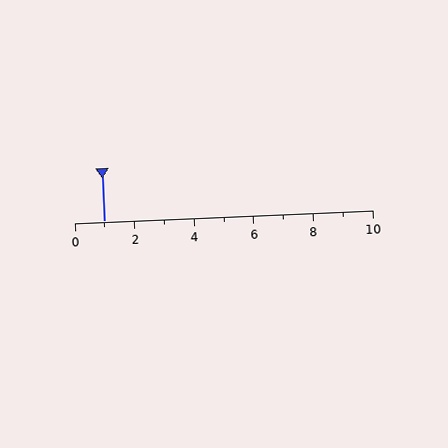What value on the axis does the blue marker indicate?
The marker indicates approximately 1.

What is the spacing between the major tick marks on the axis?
The major ticks are spaced 2 apart.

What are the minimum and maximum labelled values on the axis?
The axis runs from 0 to 10.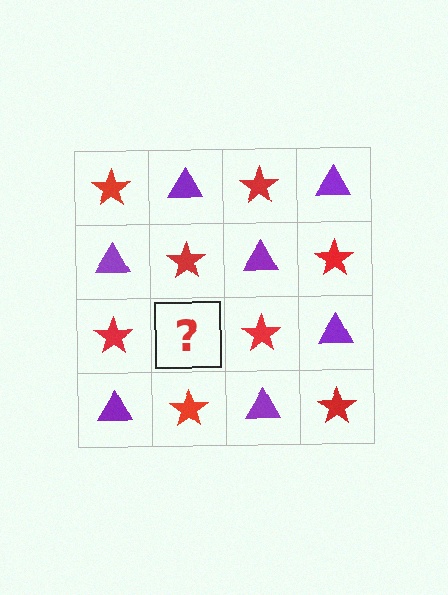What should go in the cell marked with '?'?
The missing cell should contain a purple triangle.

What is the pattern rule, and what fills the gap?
The rule is that it alternates red star and purple triangle in a checkerboard pattern. The gap should be filled with a purple triangle.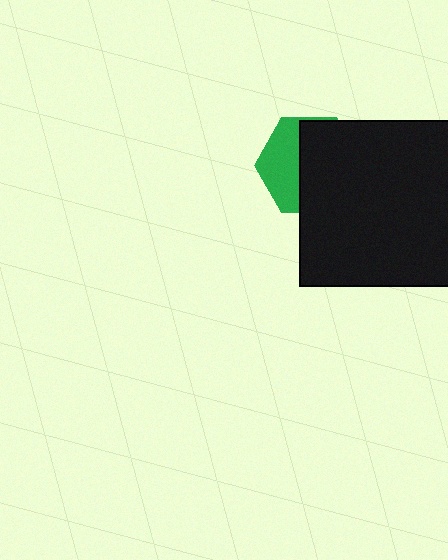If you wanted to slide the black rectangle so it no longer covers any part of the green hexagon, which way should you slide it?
Slide it right — that is the most direct way to separate the two shapes.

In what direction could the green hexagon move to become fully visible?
The green hexagon could move left. That would shift it out from behind the black rectangle entirely.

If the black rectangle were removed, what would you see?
You would see the complete green hexagon.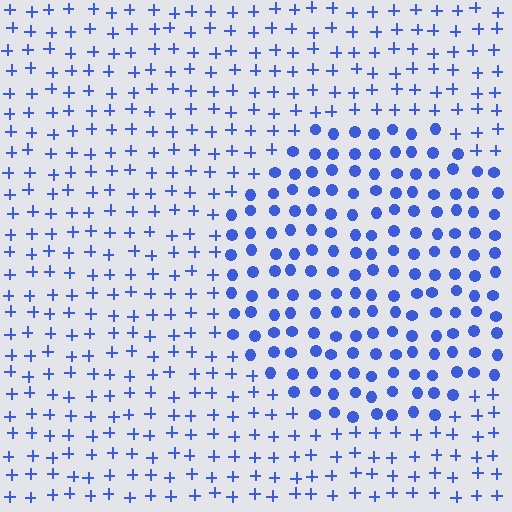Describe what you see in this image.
The image is filled with small blue elements arranged in a uniform grid. A circle-shaped region contains circles, while the surrounding area contains plus signs. The boundary is defined purely by the change in element shape.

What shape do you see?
I see a circle.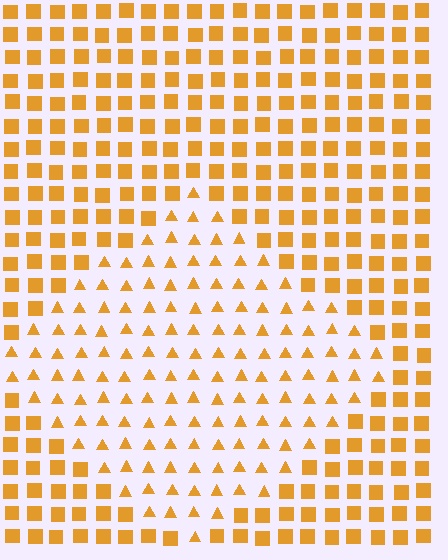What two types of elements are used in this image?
The image uses triangles inside the diamond region and squares outside it.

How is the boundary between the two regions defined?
The boundary is defined by a change in element shape: triangles inside vs. squares outside. All elements share the same color and spacing.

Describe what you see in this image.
The image is filled with small orange elements arranged in a uniform grid. A diamond-shaped region contains triangles, while the surrounding area contains squares. The boundary is defined purely by the change in element shape.